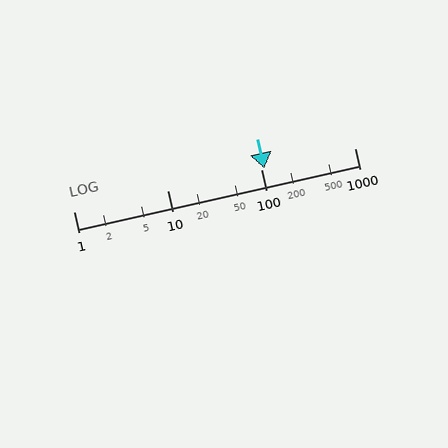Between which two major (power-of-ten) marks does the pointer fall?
The pointer is between 100 and 1000.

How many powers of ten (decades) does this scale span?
The scale spans 3 decades, from 1 to 1000.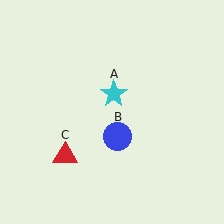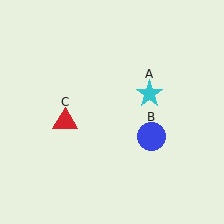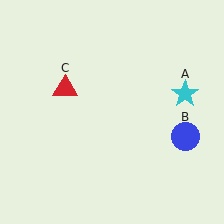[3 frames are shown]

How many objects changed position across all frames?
3 objects changed position: cyan star (object A), blue circle (object B), red triangle (object C).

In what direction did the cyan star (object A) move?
The cyan star (object A) moved right.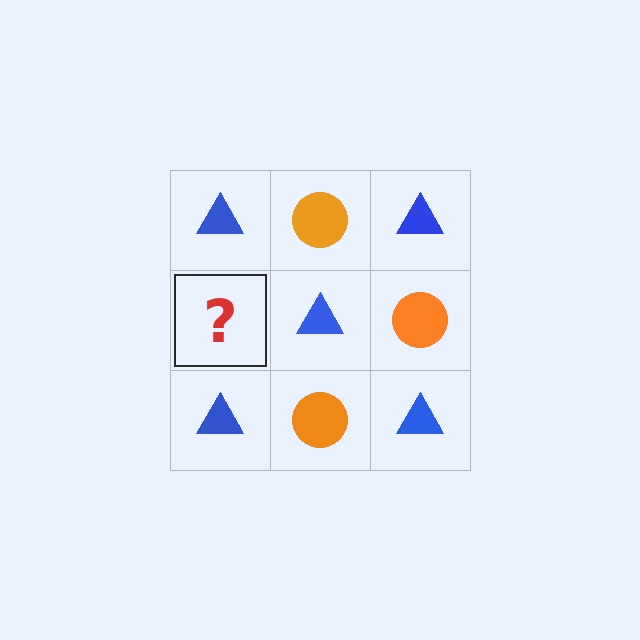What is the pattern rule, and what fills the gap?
The rule is that it alternates blue triangle and orange circle in a checkerboard pattern. The gap should be filled with an orange circle.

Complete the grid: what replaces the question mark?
The question mark should be replaced with an orange circle.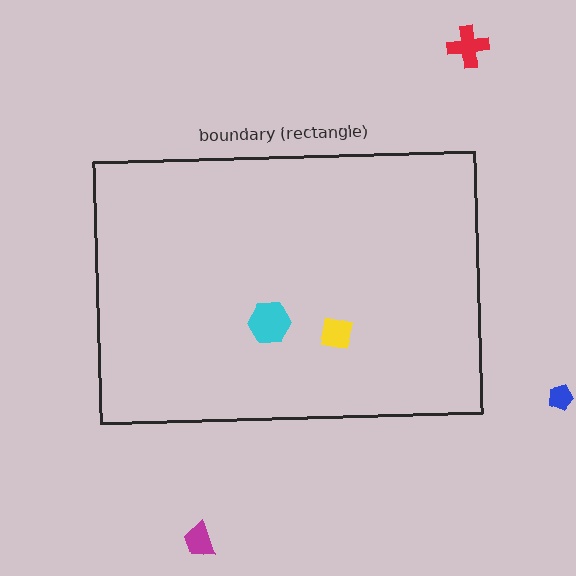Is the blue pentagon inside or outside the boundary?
Outside.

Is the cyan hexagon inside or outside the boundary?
Inside.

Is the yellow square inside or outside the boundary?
Inside.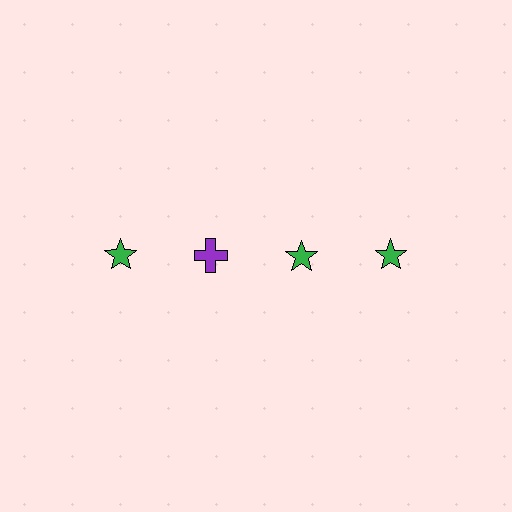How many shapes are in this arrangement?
There are 4 shapes arranged in a grid pattern.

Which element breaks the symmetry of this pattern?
The purple cross in the top row, second from left column breaks the symmetry. All other shapes are green stars.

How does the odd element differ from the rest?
It differs in both color (purple instead of green) and shape (cross instead of star).